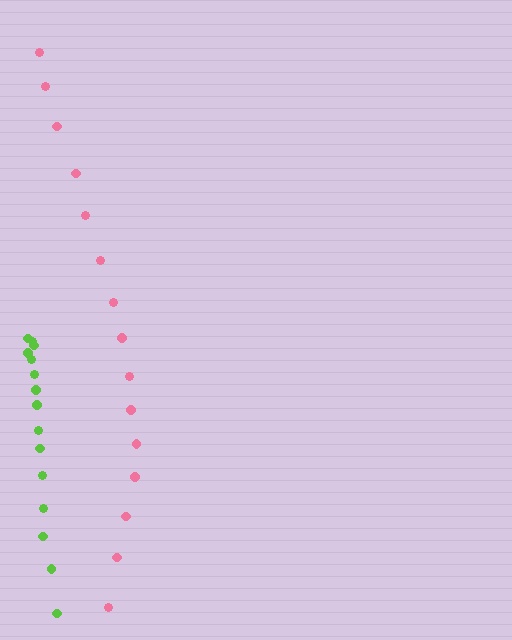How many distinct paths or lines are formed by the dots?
There are 2 distinct paths.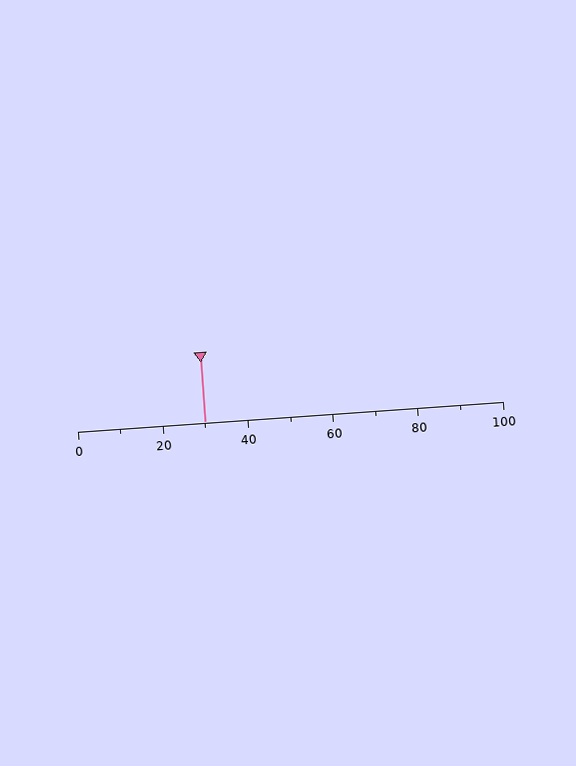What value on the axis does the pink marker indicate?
The marker indicates approximately 30.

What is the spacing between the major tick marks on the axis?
The major ticks are spaced 20 apart.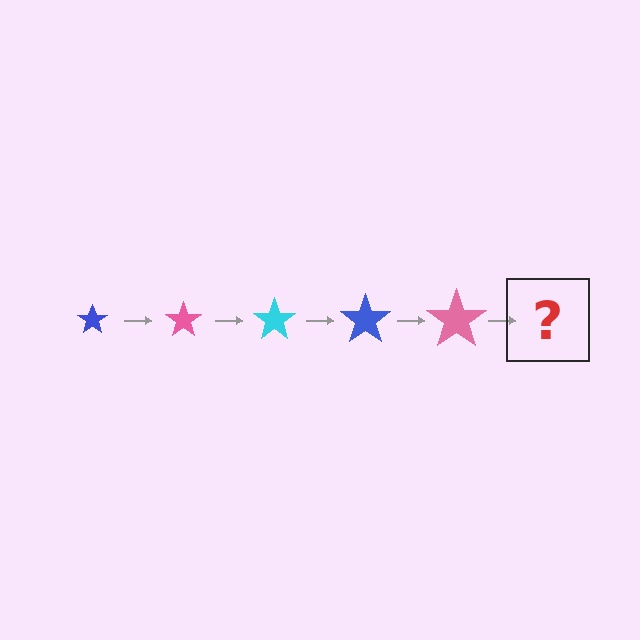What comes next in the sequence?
The next element should be a cyan star, larger than the previous one.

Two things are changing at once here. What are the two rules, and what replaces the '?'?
The two rules are that the star grows larger each step and the color cycles through blue, pink, and cyan. The '?' should be a cyan star, larger than the previous one.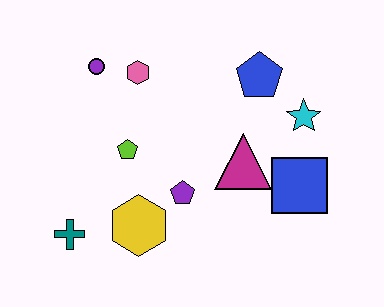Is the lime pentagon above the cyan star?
No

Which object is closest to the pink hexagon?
The purple circle is closest to the pink hexagon.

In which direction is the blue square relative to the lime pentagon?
The blue square is to the right of the lime pentagon.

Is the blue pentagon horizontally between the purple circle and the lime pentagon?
No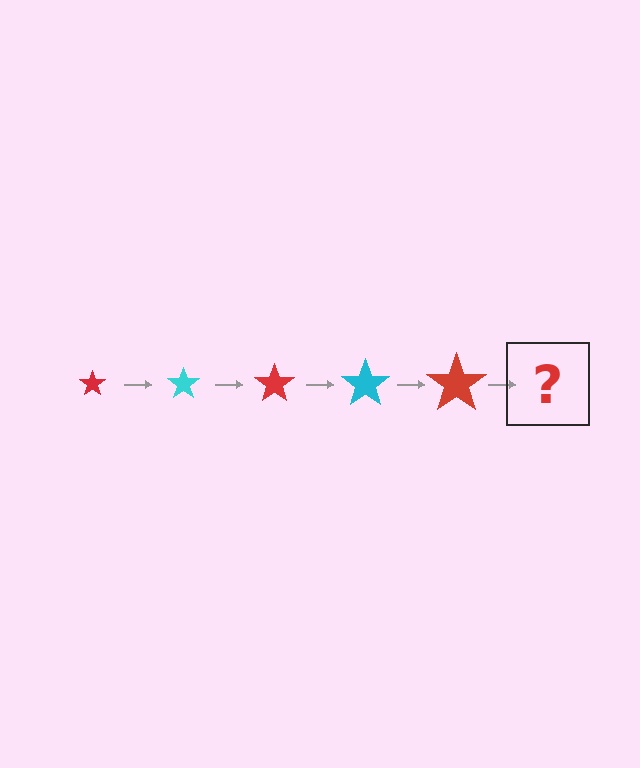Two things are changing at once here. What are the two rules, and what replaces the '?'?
The two rules are that the star grows larger each step and the color cycles through red and cyan. The '?' should be a cyan star, larger than the previous one.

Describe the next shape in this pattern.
It should be a cyan star, larger than the previous one.